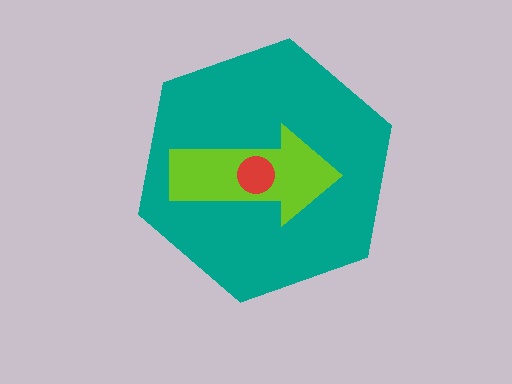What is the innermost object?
The red circle.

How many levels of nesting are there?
3.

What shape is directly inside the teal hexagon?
The lime arrow.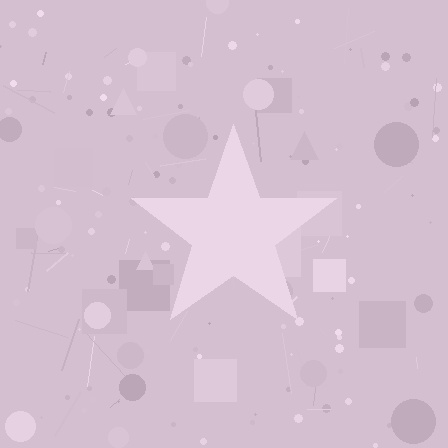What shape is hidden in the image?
A star is hidden in the image.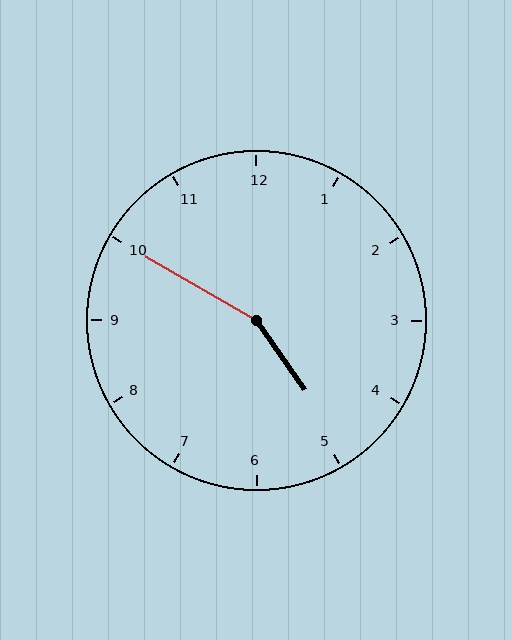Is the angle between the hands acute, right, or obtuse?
It is obtuse.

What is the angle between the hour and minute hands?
Approximately 155 degrees.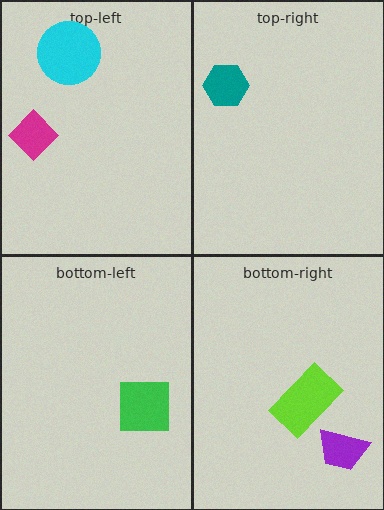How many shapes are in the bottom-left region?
1.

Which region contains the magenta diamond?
The top-left region.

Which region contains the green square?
The bottom-left region.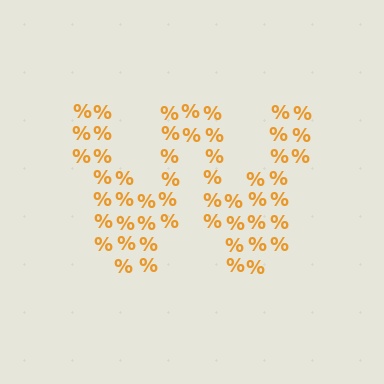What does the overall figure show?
The overall figure shows the letter W.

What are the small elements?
The small elements are percent signs.